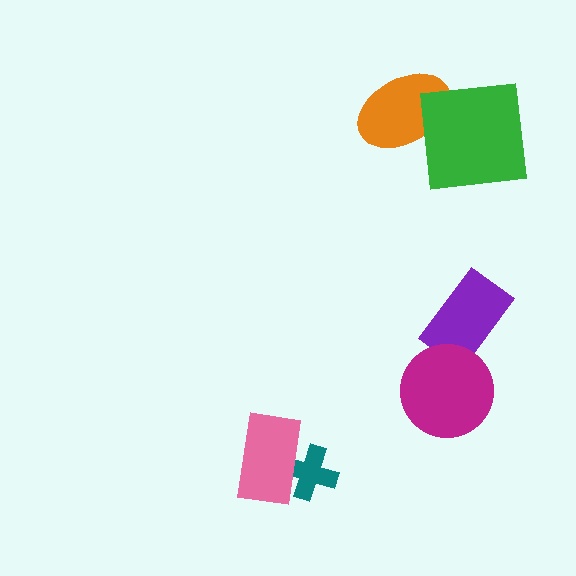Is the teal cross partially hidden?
Yes, it is partially covered by another shape.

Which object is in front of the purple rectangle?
The magenta circle is in front of the purple rectangle.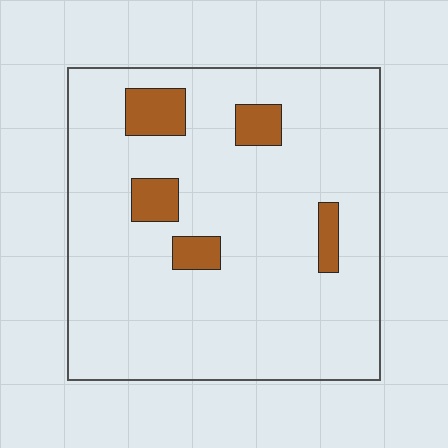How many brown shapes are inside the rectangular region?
5.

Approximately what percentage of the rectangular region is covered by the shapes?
Approximately 10%.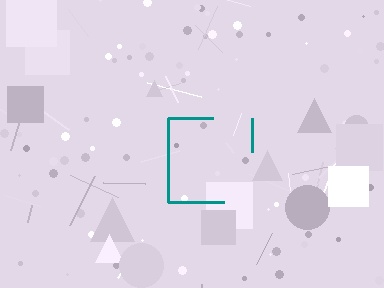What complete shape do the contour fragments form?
The contour fragments form a square.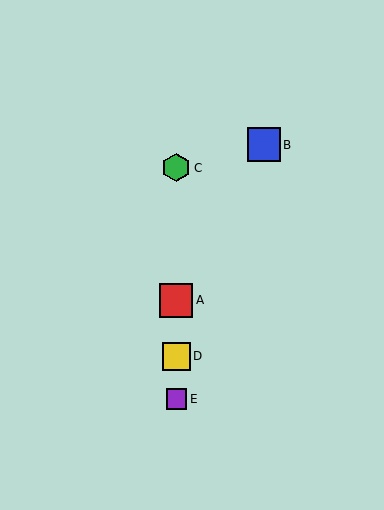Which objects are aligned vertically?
Objects A, C, D, E are aligned vertically.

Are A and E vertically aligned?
Yes, both are at x≈176.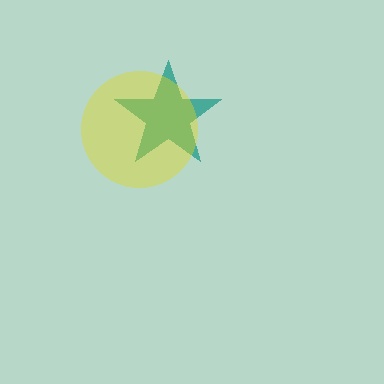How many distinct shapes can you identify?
There are 2 distinct shapes: a teal star, a yellow circle.